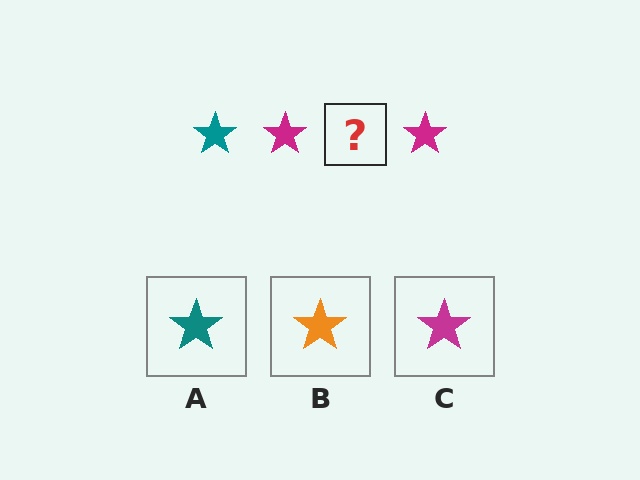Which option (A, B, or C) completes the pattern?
A.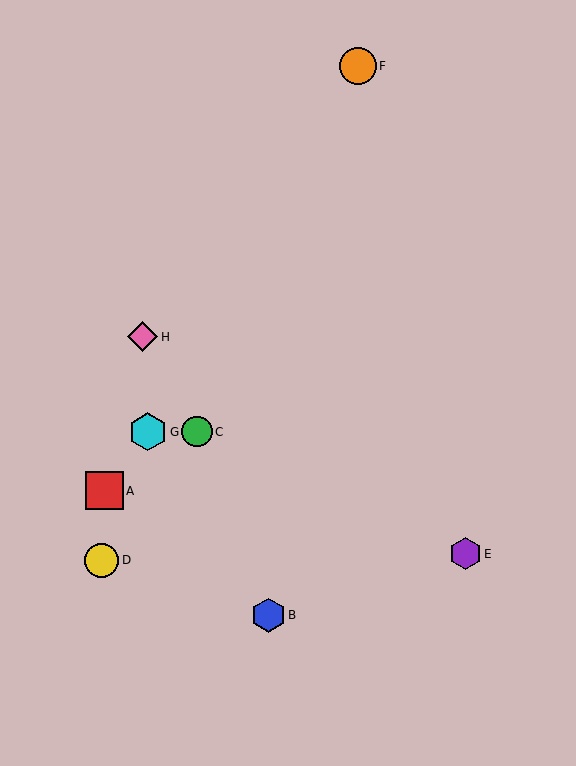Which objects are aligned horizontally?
Objects C, G are aligned horizontally.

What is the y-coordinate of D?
Object D is at y≈560.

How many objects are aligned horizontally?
2 objects (C, G) are aligned horizontally.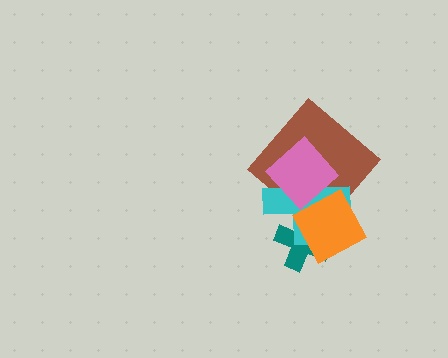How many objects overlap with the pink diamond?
3 objects overlap with the pink diamond.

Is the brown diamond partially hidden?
Yes, it is partially covered by another shape.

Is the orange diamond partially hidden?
No, no other shape covers it.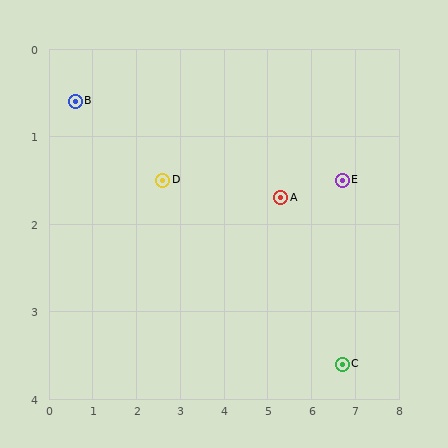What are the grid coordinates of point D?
Point D is at approximately (2.6, 1.5).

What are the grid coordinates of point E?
Point E is at approximately (6.7, 1.5).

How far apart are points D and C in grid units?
Points D and C are about 4.6 grid units apart.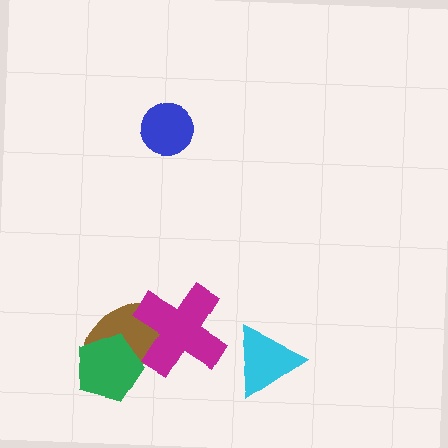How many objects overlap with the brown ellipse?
2 objects overlap with the brown ellipse.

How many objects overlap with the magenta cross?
1 object overlaps with the magenta cross.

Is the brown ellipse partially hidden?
Yes, it is partially covered by another shape.